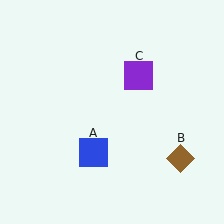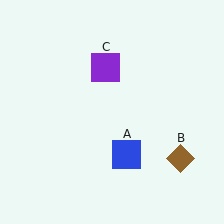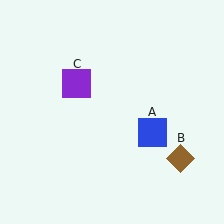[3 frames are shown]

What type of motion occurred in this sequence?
The blue square (object A), purple square (object C) rotated counterclockwise around the center of the scene.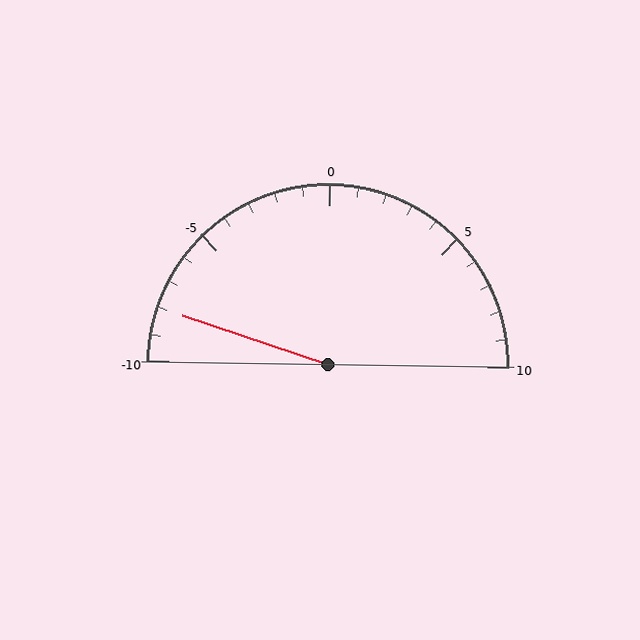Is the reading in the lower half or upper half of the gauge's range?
The reading is in the lower half of the range (-10 to 10).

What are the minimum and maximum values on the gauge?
The gauge ranges from -10 to 10.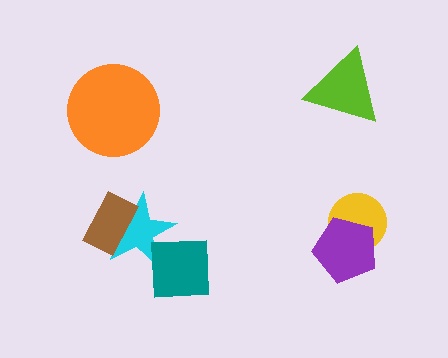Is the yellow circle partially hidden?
Yes, it is partially covered by another shape.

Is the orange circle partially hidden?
No, no other shape covers it.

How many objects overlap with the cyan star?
2 objects overlap with the cyan star.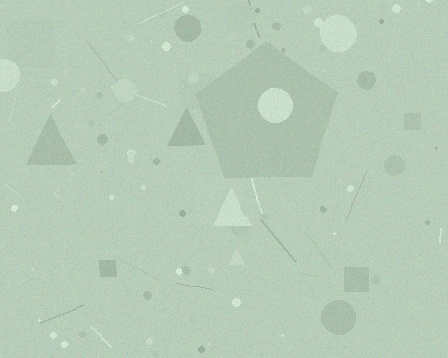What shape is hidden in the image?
A pentagon is hidden in the image.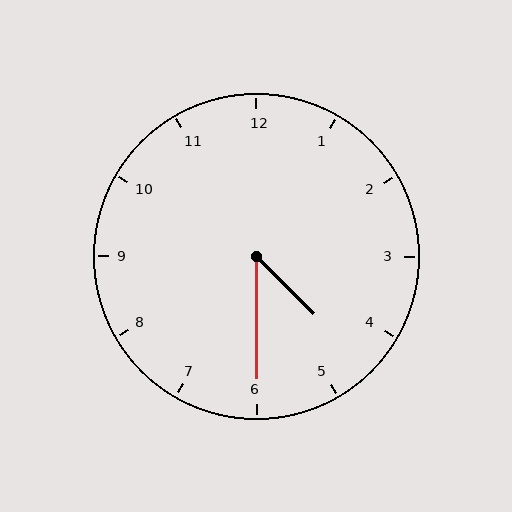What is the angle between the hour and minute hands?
Approximately 45 degrees.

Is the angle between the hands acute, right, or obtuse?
It is acute.